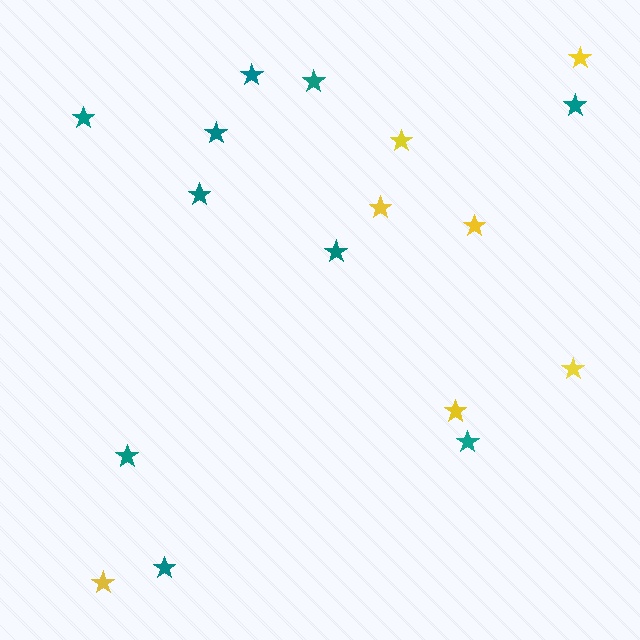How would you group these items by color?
There are 2 groups: one group of yellow stars (7) and one group of teal stars (10).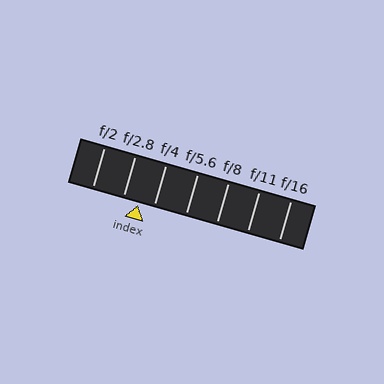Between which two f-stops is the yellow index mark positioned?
The index mark is between f/2.8 and f/4.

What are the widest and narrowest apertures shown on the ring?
The widest aperture shown is f/2 and the narrowest is f/16.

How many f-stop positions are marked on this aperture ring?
There are 7 f-stop positions marked.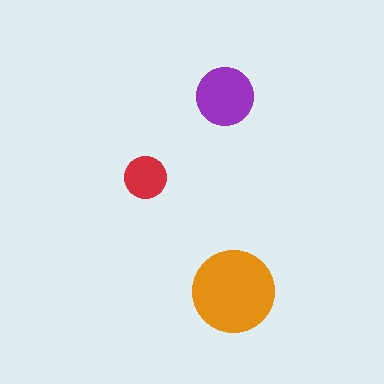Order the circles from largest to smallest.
the orange one, the purple one, the red one.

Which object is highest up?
The purple circle is topmost.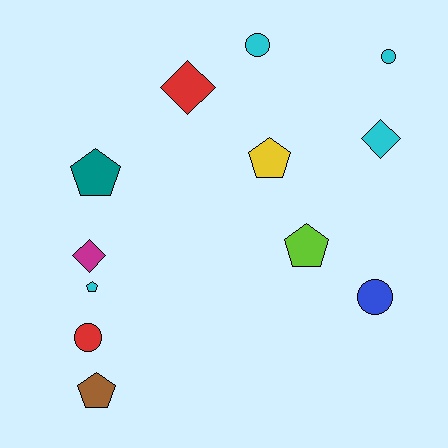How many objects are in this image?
There are 12 objects.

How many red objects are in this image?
There are 2 red objects.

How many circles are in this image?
There are 4 circles.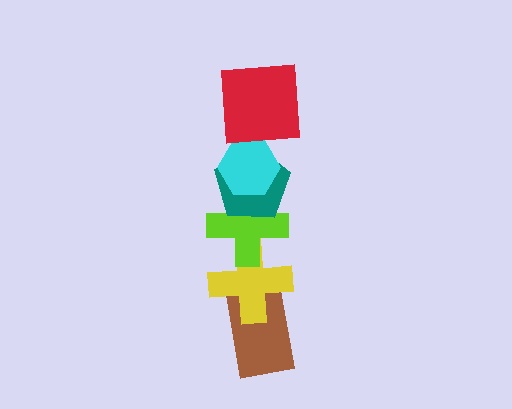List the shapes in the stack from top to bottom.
From top to bottom: the red square, the cyan hexagon, the teal pentagon, the lime cross, the yellow cross, the brown rectangle.